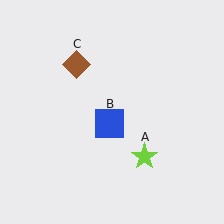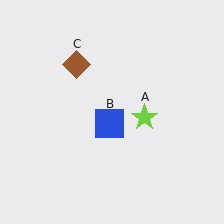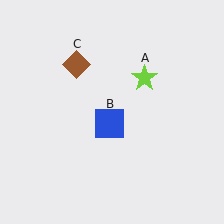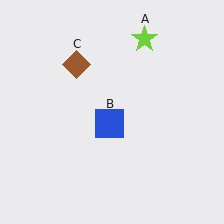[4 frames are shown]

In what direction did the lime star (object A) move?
The lime star (object A) moved up.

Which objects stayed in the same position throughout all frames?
Blue square (object B) and brown diamond (object C) remained stationary.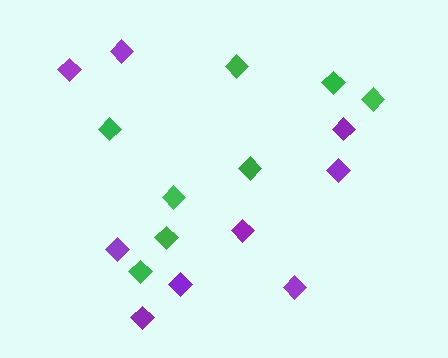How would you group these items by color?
There are 2 groups: one group of purple diamonds (9) and one group of green diamonds (8).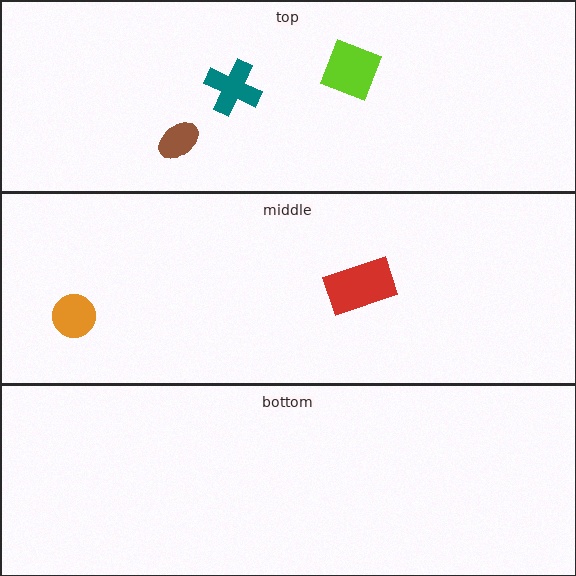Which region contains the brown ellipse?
The top region.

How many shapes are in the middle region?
2.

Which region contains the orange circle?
The middle region.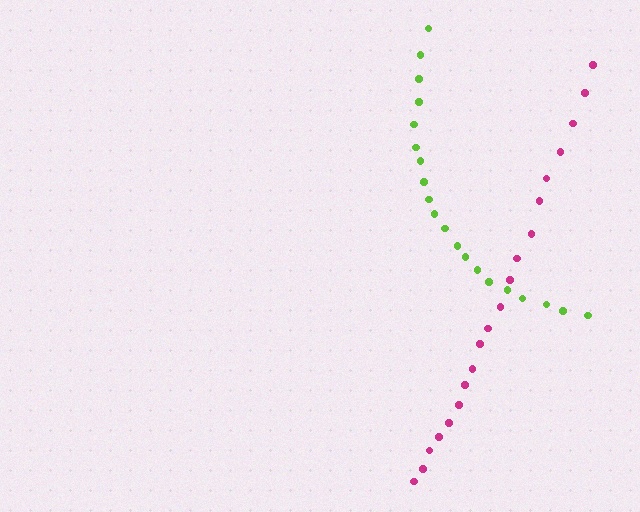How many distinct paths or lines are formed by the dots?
There are 2 distinct paths.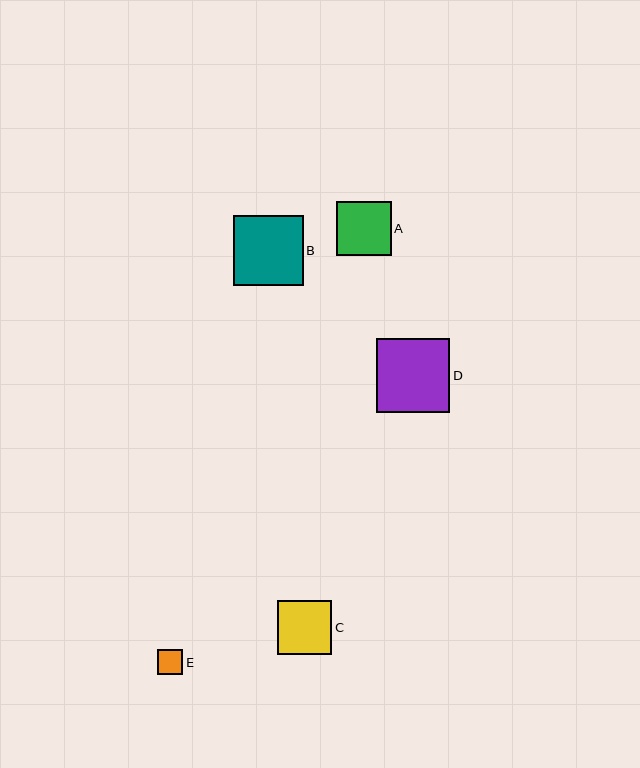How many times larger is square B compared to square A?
Square B is approximately 1.3 times the size of square A.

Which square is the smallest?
Square E is the smallest with a size of approximately 25 pixels.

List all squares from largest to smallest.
From largest to smallest: D, B, C, A, E.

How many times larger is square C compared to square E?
Square C is approximately 2.2 times the size of square E.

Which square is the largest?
Square D is the largest with a size of approximately 74 pixels.